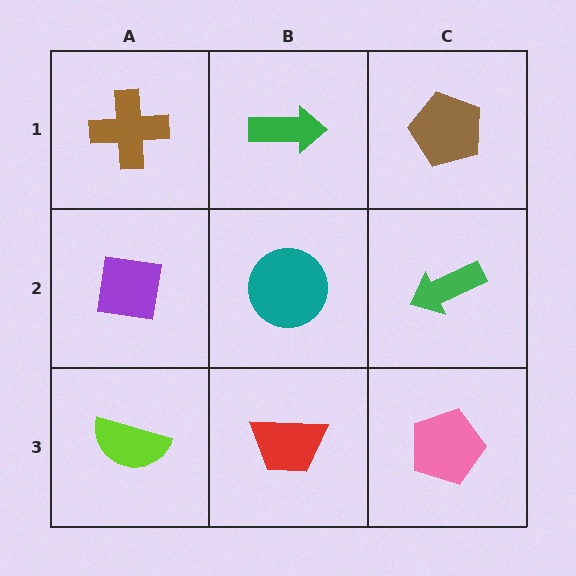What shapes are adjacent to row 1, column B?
A teal circle (row 2, column B), a brown cross (row 1, column A), a brown pentagon (row 1, column C).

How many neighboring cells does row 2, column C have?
3.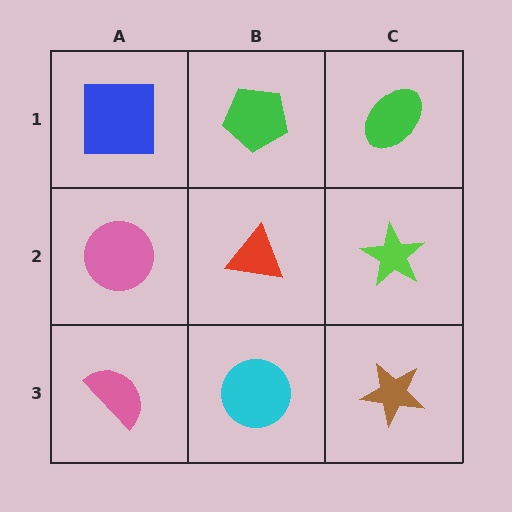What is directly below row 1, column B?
A red triangle.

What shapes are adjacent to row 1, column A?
A pink circle (row 2, column A), a green pentagon (row 1, column B).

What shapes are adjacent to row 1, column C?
A lime star (row 2, column C), a green pentagon (row 1, column B).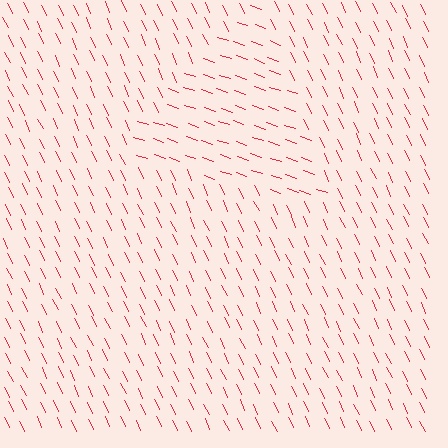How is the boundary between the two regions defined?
The boundary is defined purely by a change in line orientation (approximately 45 degrees difference). All lines are the same color and thickness.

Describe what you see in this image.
The image is filled with small red line segments. A triangle region in the image has lines oriented differently from the surrounding lines, creating a visible texture boundary.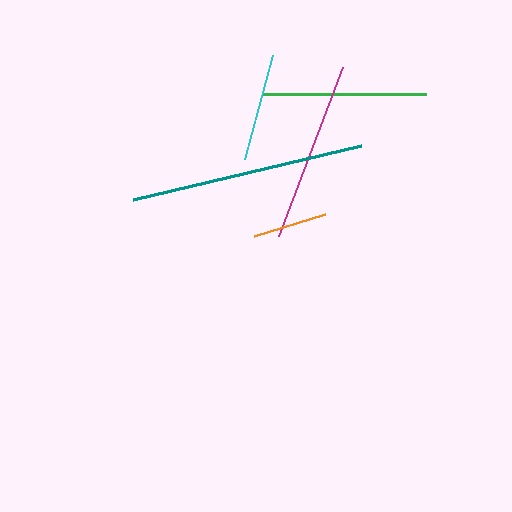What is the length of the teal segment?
The teal segment is approximately 235 pixels long.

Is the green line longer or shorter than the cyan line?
The green line is longer than the cyan line.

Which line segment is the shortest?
The orange line is the shortest at approximately 74 pixels.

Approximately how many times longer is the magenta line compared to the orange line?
The magenta line is approximately 2.4 times the length of the orange line.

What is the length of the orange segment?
The orange segment is approximately 74 pixels long.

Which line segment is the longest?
The teal line is the longest at approximately 235 pixels.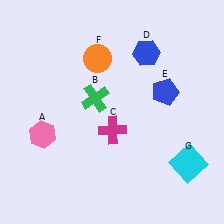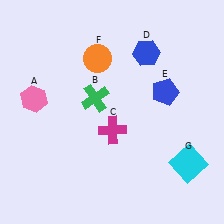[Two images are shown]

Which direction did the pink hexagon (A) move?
The pink hexagon (A) moved up.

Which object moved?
The pink hexagon (A) moved up.